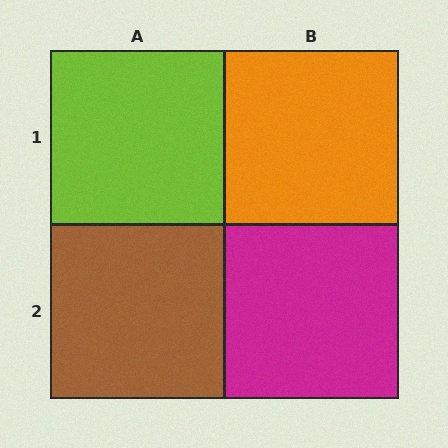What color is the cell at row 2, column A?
Brown.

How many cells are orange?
1 cell is orange.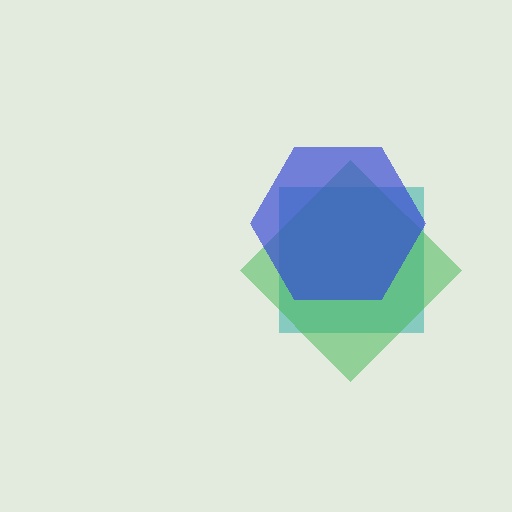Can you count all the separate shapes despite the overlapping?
Yes, there are 3 separate shapes.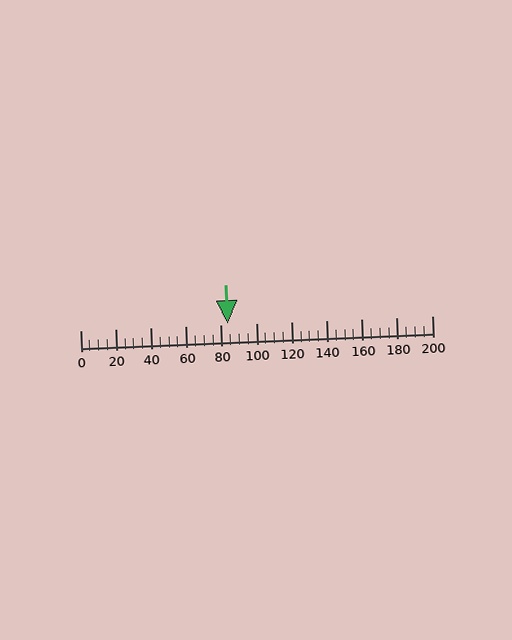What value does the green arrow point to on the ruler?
The green arrow points to approximately 84.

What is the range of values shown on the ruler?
The ruler shows values from 0 to 200.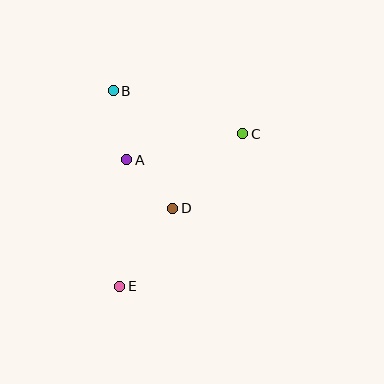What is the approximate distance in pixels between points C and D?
The distance between C and D is approximately 102 pixels.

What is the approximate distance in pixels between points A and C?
The distance between A and C is approximately 119 pixels.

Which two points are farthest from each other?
Points C and E are farthest from each other.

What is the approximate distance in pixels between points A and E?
The distance between A and E is approximately 126 pixels.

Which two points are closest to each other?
Points A and D are closest to each other.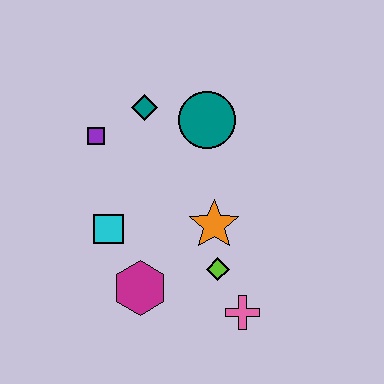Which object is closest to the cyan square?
The magenta hexagon is closest to the cyan square.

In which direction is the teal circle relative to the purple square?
The teal circle is to the right of the purple square.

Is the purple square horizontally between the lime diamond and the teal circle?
No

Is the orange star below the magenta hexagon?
No